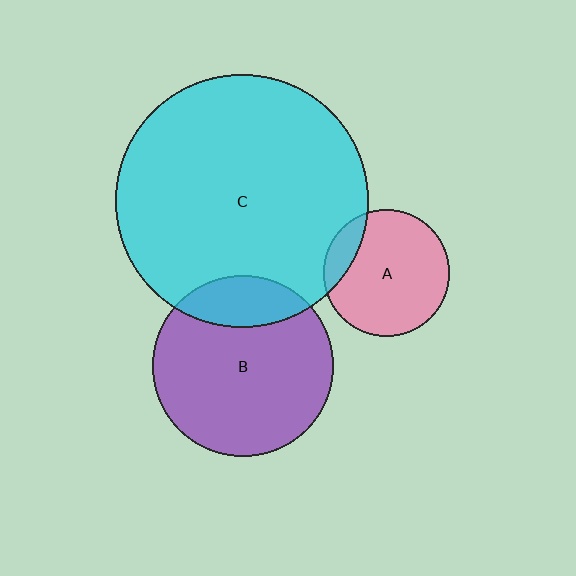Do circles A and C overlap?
Yes.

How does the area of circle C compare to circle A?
Approximately 4.0 times.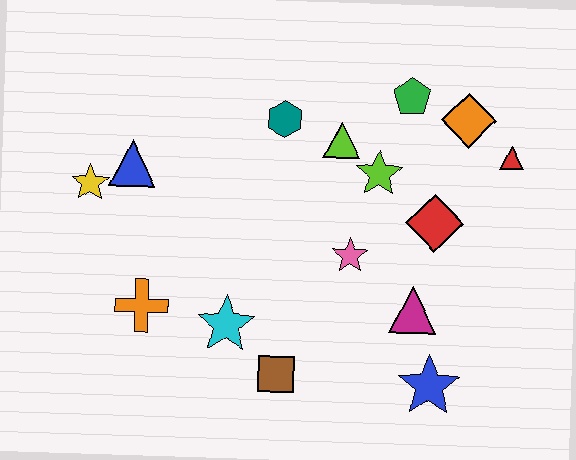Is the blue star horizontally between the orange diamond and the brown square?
Yes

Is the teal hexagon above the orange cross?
Yes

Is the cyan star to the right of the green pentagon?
No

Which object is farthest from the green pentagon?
The orange cross is farthest from the green pentagon.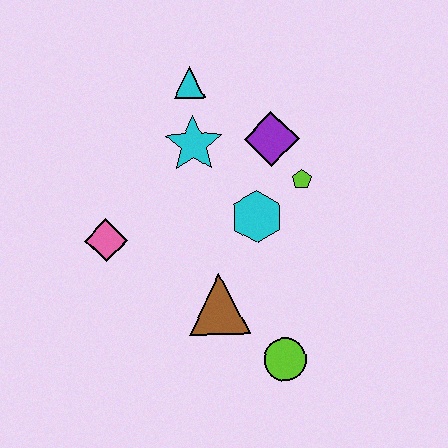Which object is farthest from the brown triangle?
The cyan triangle is farthest from the brown triangle.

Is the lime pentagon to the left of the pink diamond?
No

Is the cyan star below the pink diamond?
No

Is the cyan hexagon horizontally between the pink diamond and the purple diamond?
Yes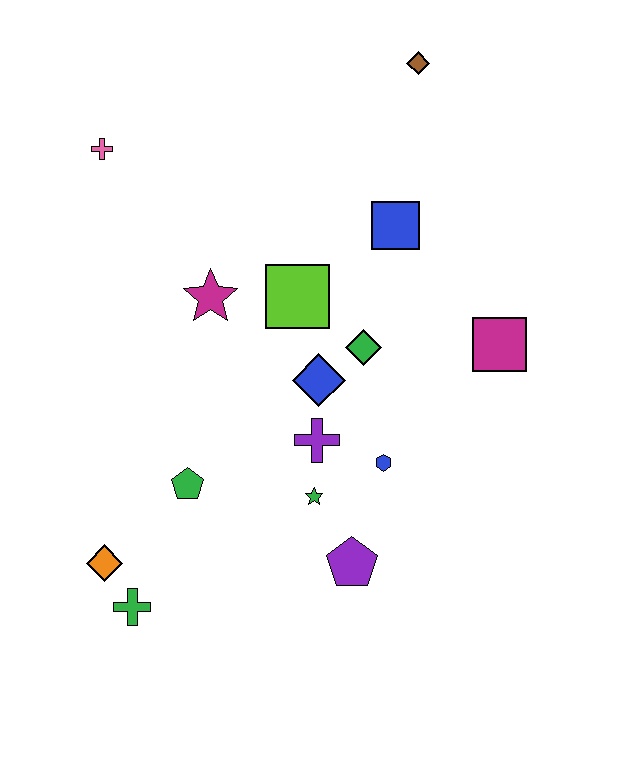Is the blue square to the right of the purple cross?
Yes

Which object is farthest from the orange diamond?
The brown diamond is farthest from the orange diamond.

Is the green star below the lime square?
Yes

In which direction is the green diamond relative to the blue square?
The green diamond is below the blue square.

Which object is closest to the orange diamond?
The green cross is closest to the orange diamond.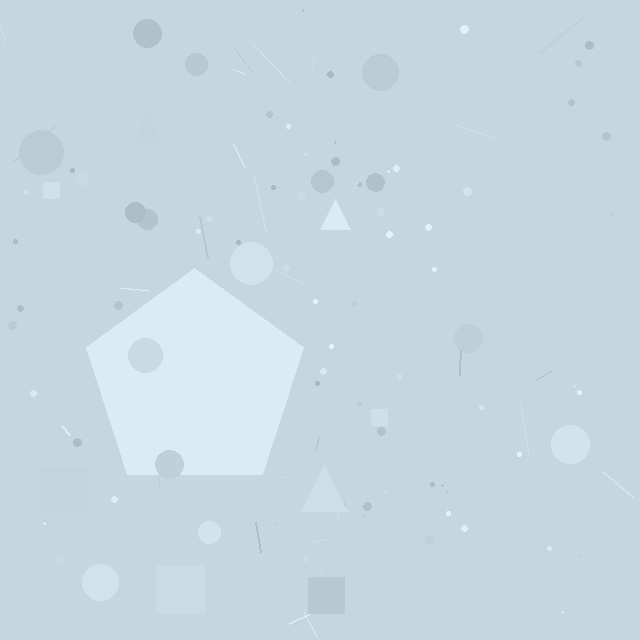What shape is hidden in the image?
A pentagon is hidden in the image.